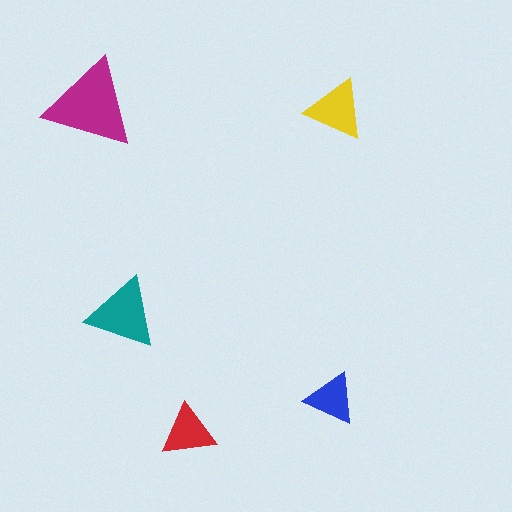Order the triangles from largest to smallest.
the magenta one, the teal one, the yellow one, the red one, the blue one.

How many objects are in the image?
There are 5 objects in the image.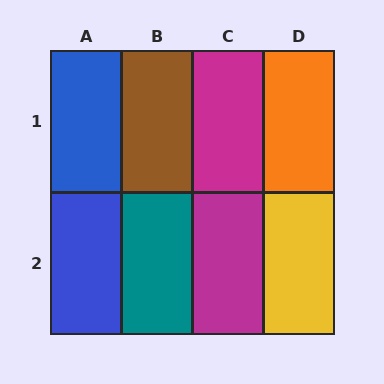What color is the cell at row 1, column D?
Orange.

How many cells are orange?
1 cell is orange.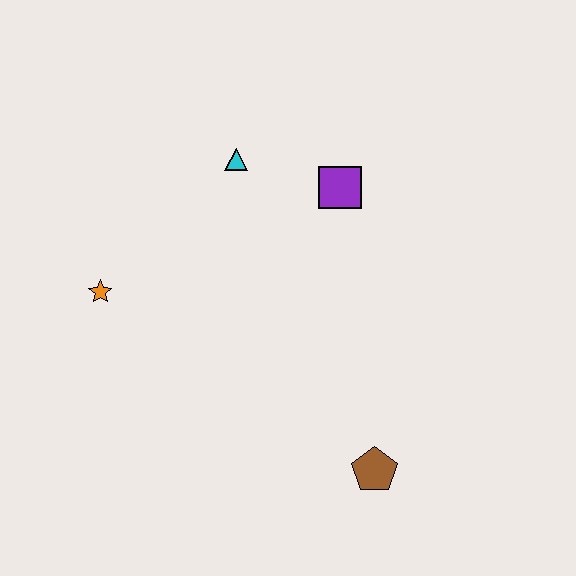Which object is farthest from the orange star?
The brown pentagon is farthest from the orange star.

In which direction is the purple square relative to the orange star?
The purple square is to the right of the orange star.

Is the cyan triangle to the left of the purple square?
Yes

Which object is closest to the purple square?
The cyan triangle is closest to the purple square.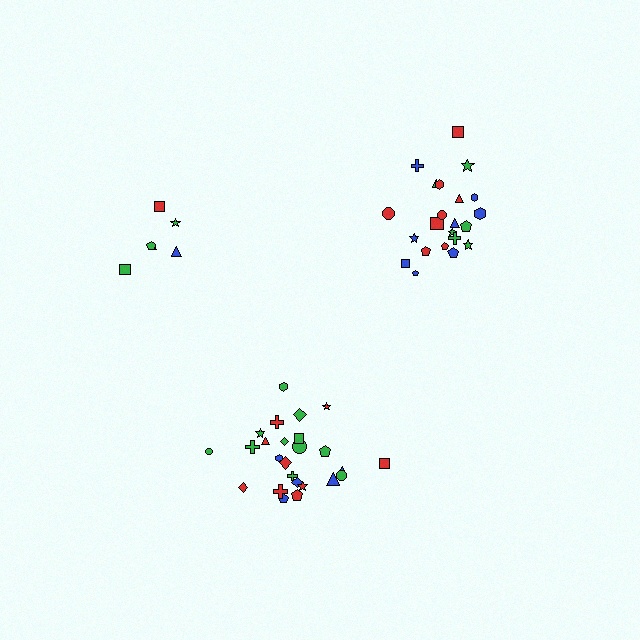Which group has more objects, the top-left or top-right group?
The top-right group.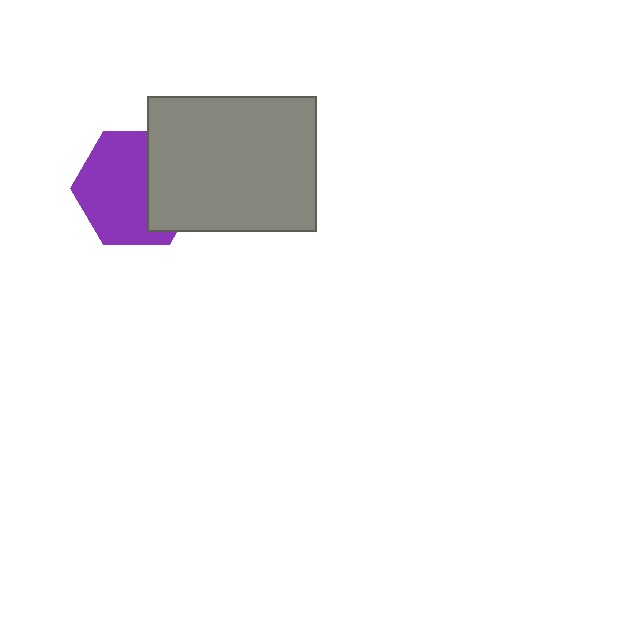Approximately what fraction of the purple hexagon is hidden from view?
Roughly 35% of the purple hexagon is hidden behind the gray rectangle.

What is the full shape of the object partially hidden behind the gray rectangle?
The partially hidden object is a purple hexagon.